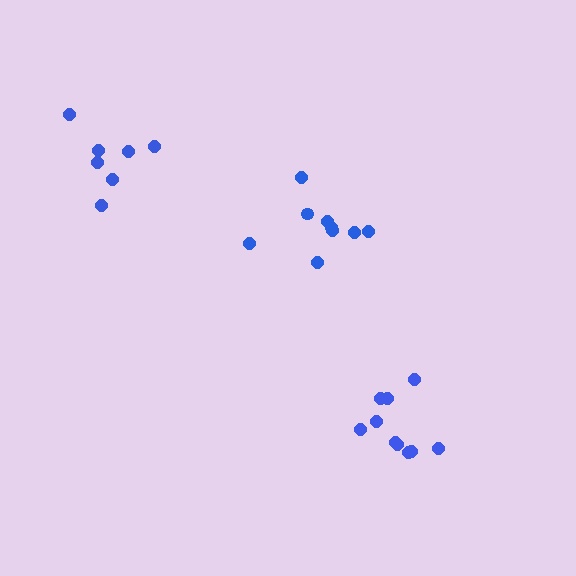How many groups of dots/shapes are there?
There are 3 groups.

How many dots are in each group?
Group 1: 7 dots, Group 2: 10 dots, Group 3: 9 dots (26 total).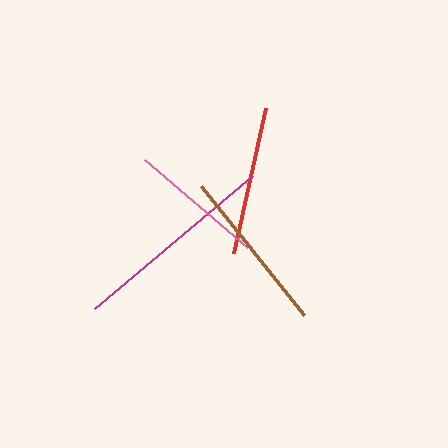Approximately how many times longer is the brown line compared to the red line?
The brown line is approximately 1.1 times the length of the red line.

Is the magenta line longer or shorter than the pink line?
The magenta line is longer than the pink line.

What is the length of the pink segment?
The pink segment is approximately 135 pixels long.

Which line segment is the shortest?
The pink line is the shortest at approximately 135 pixels.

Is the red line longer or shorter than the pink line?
The red line is longer than the pink line.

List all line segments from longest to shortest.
From longest to shortest: magenta, brown, red, pink.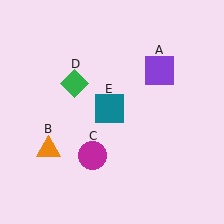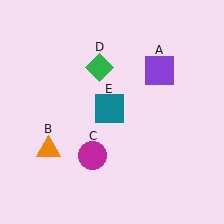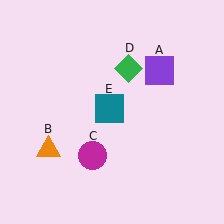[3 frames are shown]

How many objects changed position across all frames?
1 object changed position: green diamond (object D).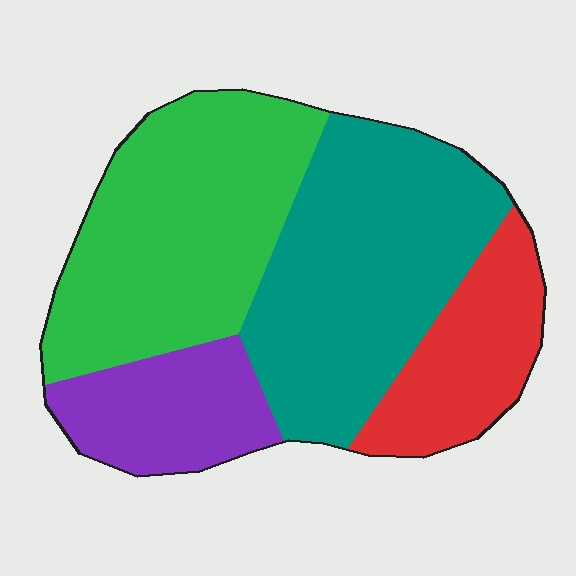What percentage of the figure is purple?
Purple covers around 15% of the figure.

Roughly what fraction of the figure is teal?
Teal covers about 35% of the figure.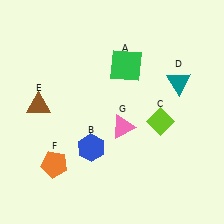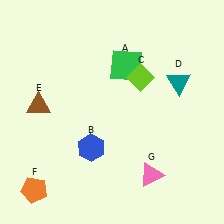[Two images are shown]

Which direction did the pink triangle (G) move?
The pink triangle (G) moved down.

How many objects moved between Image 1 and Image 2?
3 objects moved between the two images.